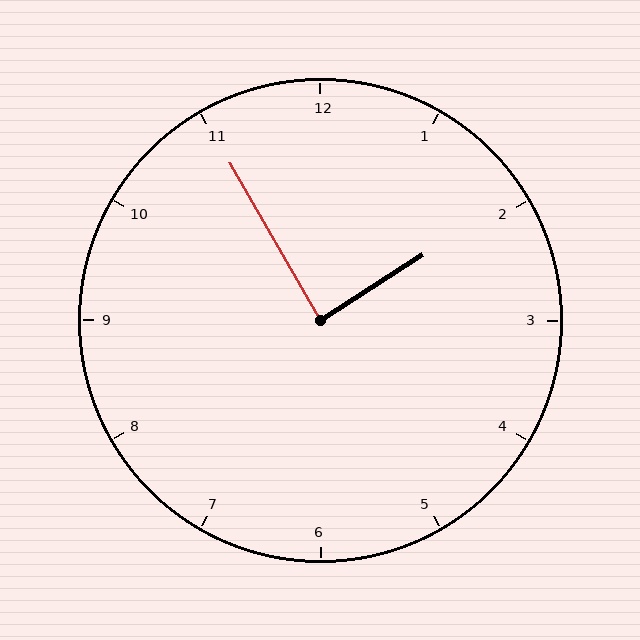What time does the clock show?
1:55.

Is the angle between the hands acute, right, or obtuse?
It is right.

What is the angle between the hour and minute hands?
Approximately 88 degrees.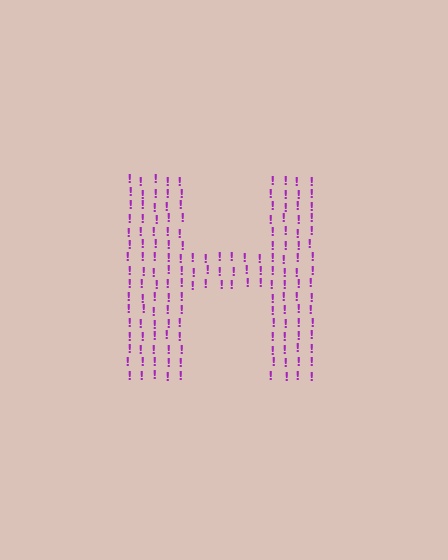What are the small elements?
The small elements are exclamation marks.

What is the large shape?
The large shape is the letter H.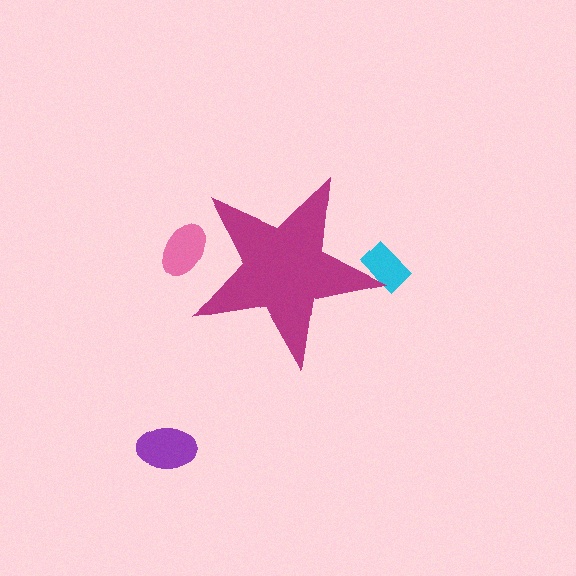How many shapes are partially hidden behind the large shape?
2 shapes are partially hidden.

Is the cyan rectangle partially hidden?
Yes, the cyan rectangle is partially hidden behind the magenta star.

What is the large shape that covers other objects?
A magenta star.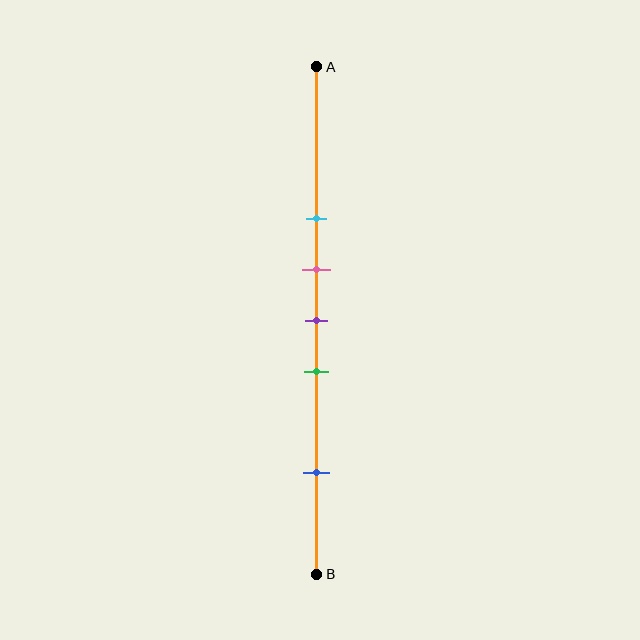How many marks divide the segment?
There are 5 marks dividing the segment.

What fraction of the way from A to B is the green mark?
The green mark is approximately 60% (0.6) of the way from A to B.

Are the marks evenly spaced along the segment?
No, the marks are not evenly spaced.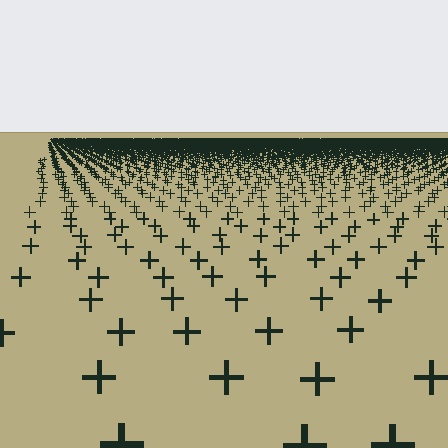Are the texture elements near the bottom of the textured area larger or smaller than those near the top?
Larger. Near the bottom, elements are closer to the viewer and appear at a bigger on-screen size.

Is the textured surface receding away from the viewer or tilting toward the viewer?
The surface is receding away from the viewer. Texture elements get smaller and denser toward the top.